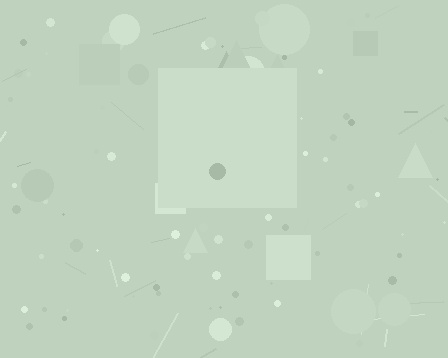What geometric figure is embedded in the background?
A square is embedded in the background.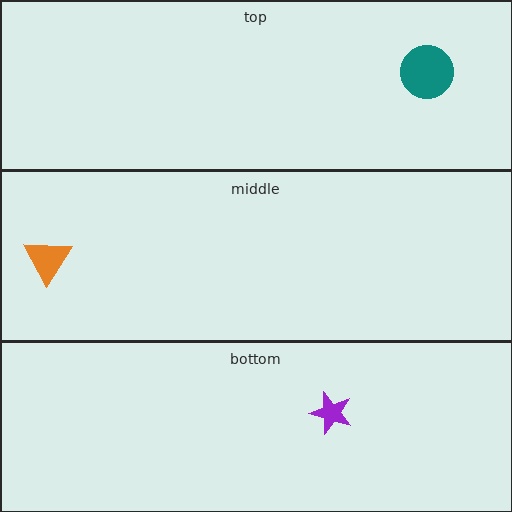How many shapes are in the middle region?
1.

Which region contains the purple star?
The bottom region.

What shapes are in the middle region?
The orange triangle.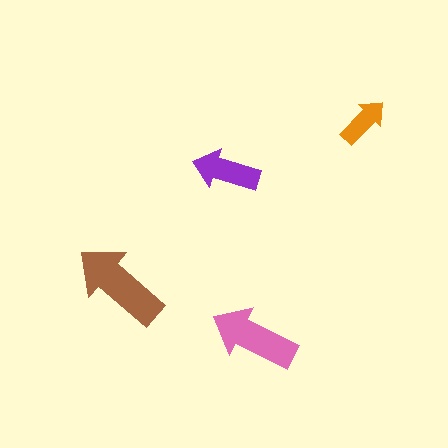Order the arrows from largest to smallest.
the brown one, the pink one, the purple one, the orange one.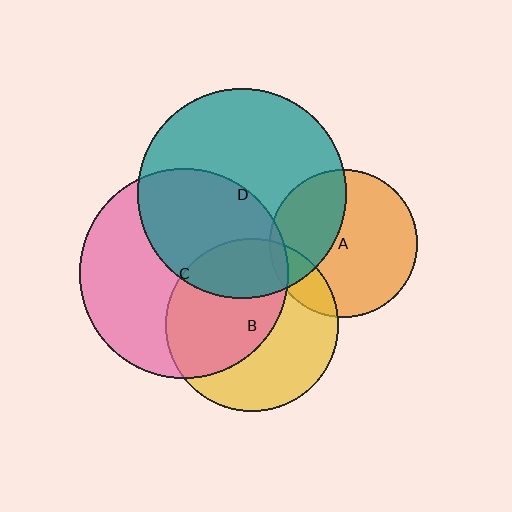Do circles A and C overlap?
Yes.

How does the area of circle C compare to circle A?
Approximately 2.0 times.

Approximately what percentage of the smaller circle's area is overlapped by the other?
Approximately 5%.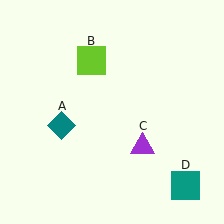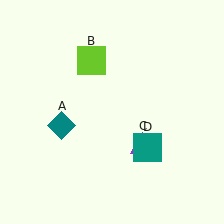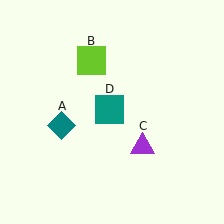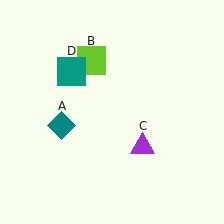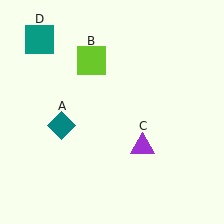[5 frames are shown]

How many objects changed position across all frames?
1 object changed position: teal square (object D).